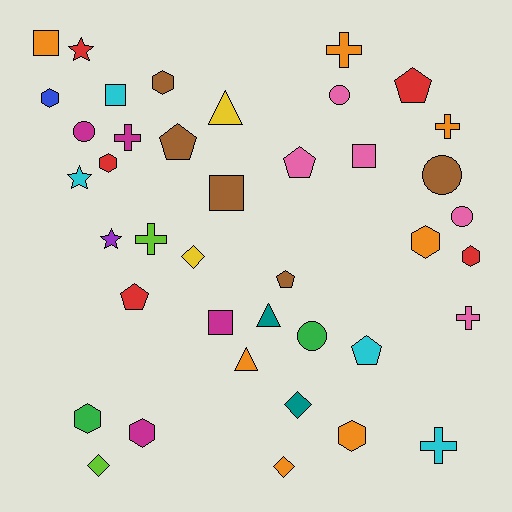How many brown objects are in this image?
There are 5 brown objects.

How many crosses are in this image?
There are 6 crosses.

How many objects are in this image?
There are 40 objects.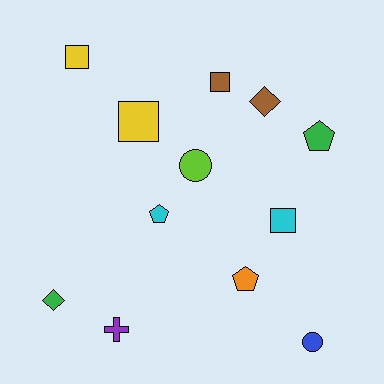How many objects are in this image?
There are 12 objects.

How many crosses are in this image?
There is 1 cross.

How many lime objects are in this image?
There is 1 lime object.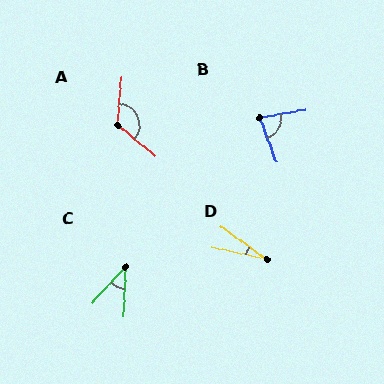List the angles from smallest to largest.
D (24°), C (40°), B (78°), A (124°).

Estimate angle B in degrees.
Approximately 78 degrees.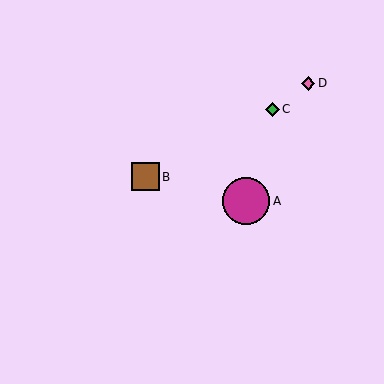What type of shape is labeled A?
Shape A is a magenta circle.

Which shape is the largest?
The magenta circle (labeled A) is the largest.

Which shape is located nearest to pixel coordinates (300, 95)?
The pink diamond (labeled D) at (308, 83) is nearest to that location.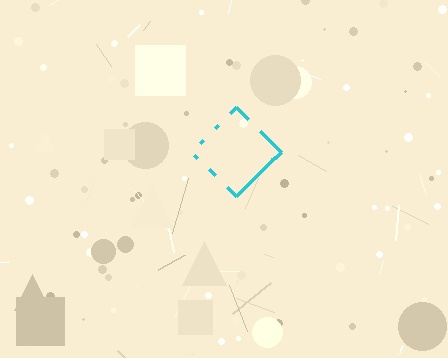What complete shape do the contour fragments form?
The contour fragments form a diamond.